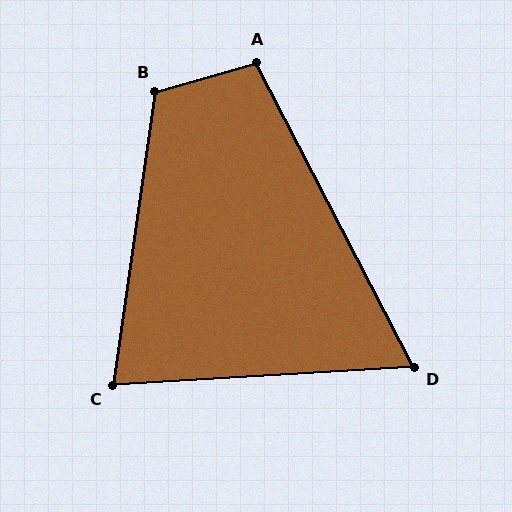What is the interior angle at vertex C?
Approximately 78 degrees (acute).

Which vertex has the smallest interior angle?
D, at approximately 66 degrees.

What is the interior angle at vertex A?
Approximately 102 degrees (obtuse).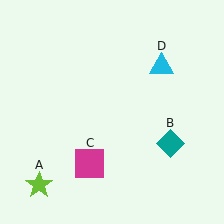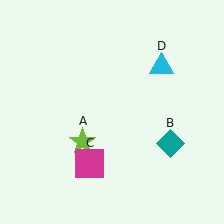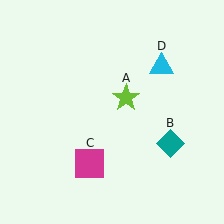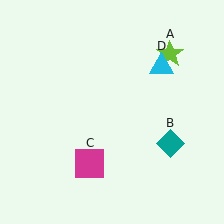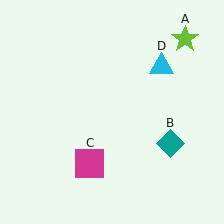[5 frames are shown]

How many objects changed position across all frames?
1 object changed position: lime star (object A).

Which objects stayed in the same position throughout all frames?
Teal diamond (object B) and magenta square (object C) and cyan triangle (object D) remained stationary.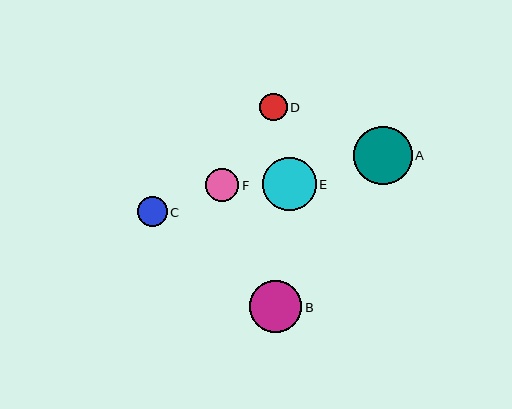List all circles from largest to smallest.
From largest to smallest: A, E, B, F, C, D.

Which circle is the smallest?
Circle D is the smallest with a size of approximately 27 pixels.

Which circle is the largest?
Circle A is the largest with a size of approximately 58 pixels.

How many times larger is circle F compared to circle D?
Circle F is approximately 1.2 times the size of circle D.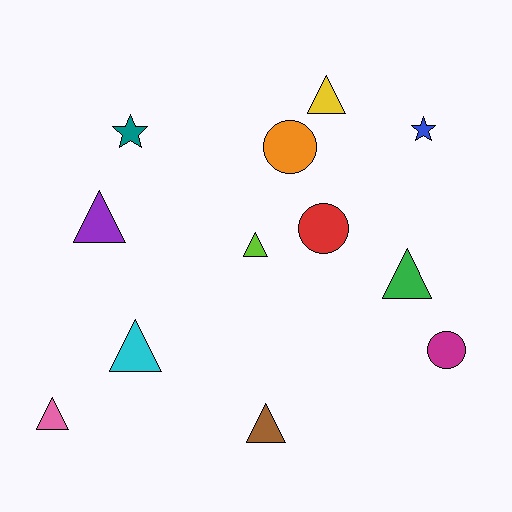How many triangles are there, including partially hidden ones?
There are 7 triangles.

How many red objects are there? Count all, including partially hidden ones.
There is 1 red object.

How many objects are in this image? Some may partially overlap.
There are 12 objects.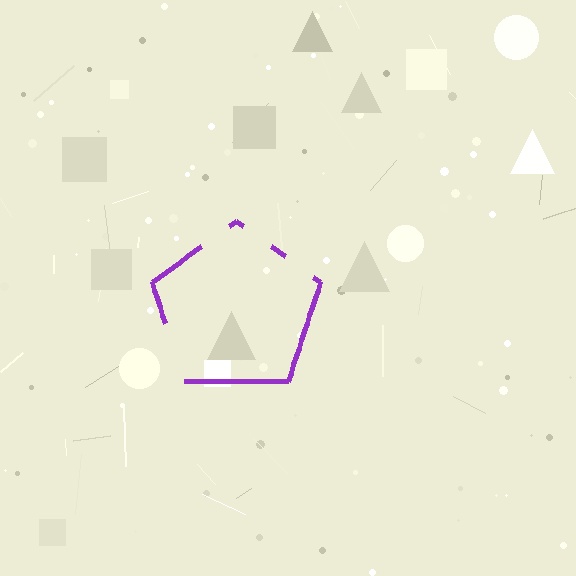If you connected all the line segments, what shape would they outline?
They would outline a pentagon.